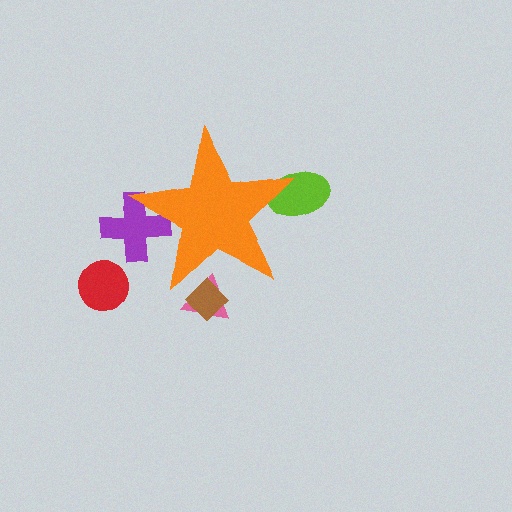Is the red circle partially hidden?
No, the red circle is fully visible.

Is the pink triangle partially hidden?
Yes, the pink triangle is partially hidden behind the orange star.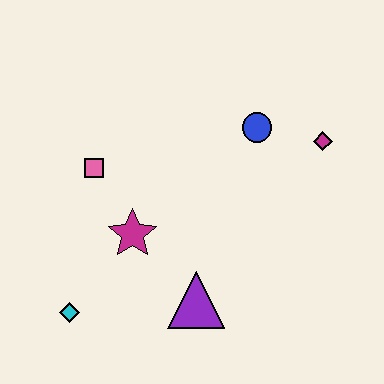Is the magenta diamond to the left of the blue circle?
No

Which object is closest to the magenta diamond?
The blue circle is closest to the magenta diamond.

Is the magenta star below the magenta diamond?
Yes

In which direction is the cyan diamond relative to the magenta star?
The cyan diamond is below the magenta star.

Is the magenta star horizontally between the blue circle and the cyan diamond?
Yes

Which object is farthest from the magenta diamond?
The cyan diamond is farthest from the magenta diamond.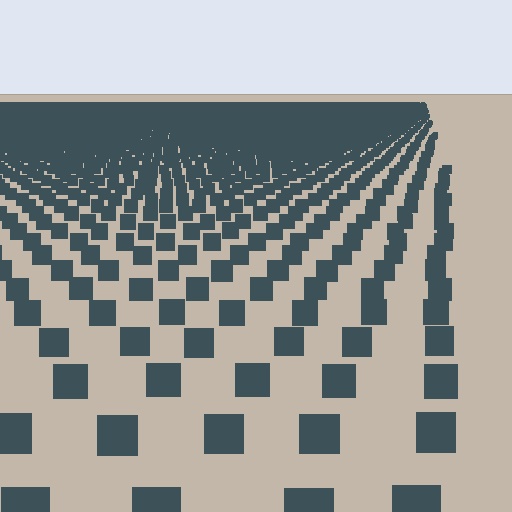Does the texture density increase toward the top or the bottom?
Density increases toward the top.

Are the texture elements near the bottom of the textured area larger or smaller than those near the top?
Larger. Near the bottom, elements are closer to the viewer and appear at a bigger on-screen size.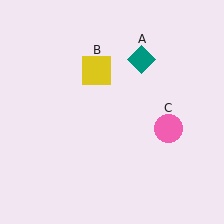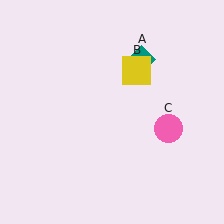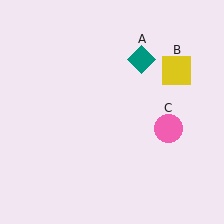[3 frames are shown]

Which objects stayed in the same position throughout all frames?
Teal diamond (object A) and pink circle (object C) remained stationary.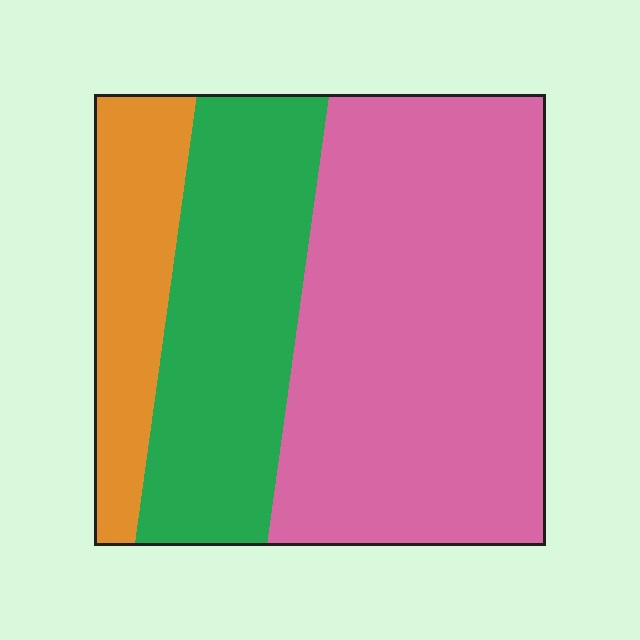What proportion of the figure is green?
Green covers 29% of the figure.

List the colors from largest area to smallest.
From largest to smallest: pink, green, orange.